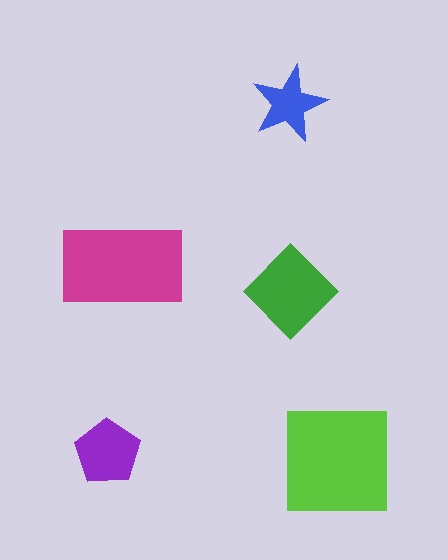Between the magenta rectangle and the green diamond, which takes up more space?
The magenta rectangle.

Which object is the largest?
The lime square.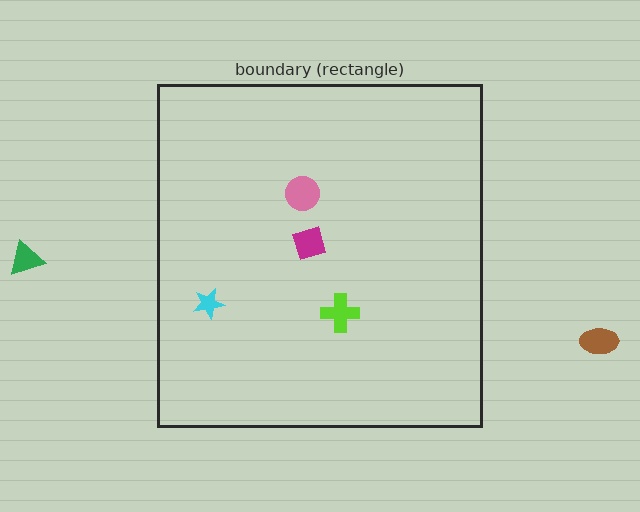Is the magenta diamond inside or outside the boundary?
Inside.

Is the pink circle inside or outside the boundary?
Inside.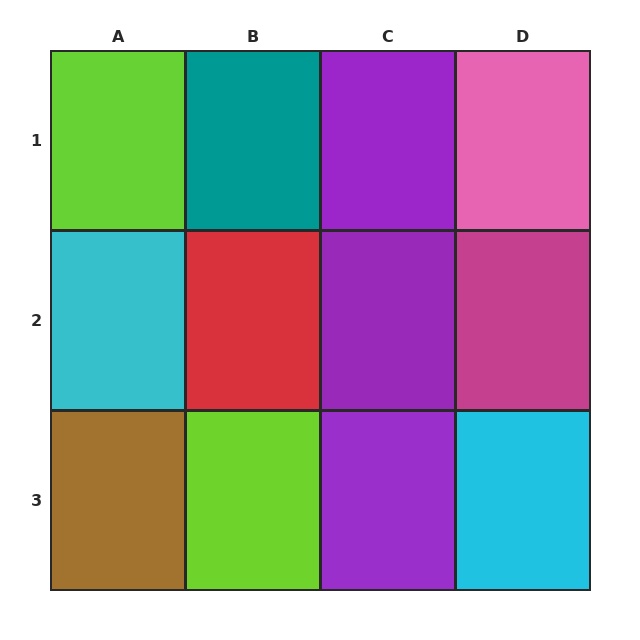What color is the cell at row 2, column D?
Magenta.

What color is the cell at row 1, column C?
Purple.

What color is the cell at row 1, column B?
Teal.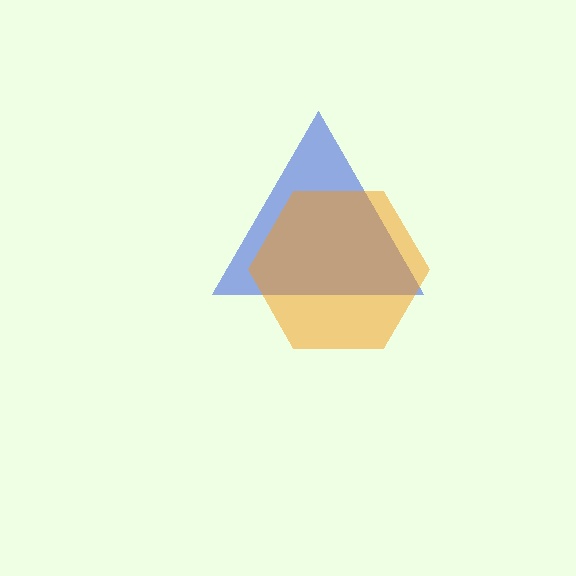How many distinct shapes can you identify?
There are 2 distinct shapes: a blue triangle, an orange hexagon.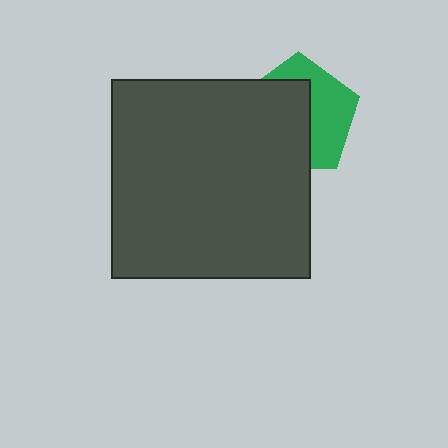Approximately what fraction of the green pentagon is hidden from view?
Roughly 56% of the green pentagon is hidden behind the dark gray square.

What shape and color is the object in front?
The object in front is a dark gray square.